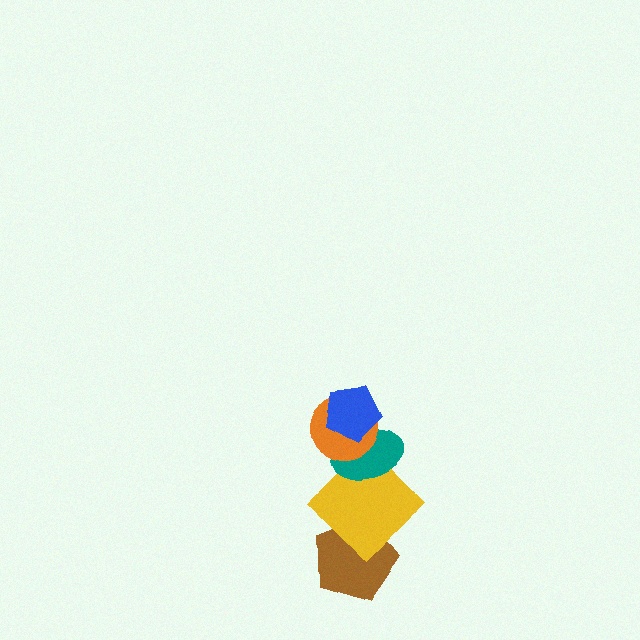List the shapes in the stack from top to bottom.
From top to bottom: the blue pentagon, the orange circle, the teal ellipse, the yellow diamond, the brown pentagon.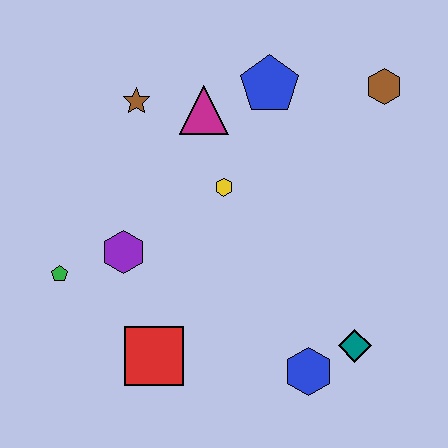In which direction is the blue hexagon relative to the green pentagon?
The blue hexagon is to the right of the green pentagon.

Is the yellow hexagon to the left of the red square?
No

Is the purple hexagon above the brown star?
No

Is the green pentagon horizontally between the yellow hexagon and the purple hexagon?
No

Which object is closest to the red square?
The purple hexagon is closest to the red square.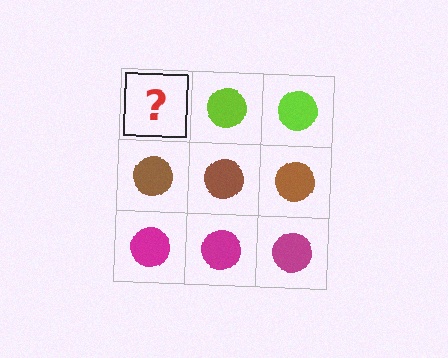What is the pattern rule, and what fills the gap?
The rule is that each row has a consistent color. The gap should be filled with a lime circle.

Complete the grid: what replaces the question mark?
The question mark should be replaced with a lime circle.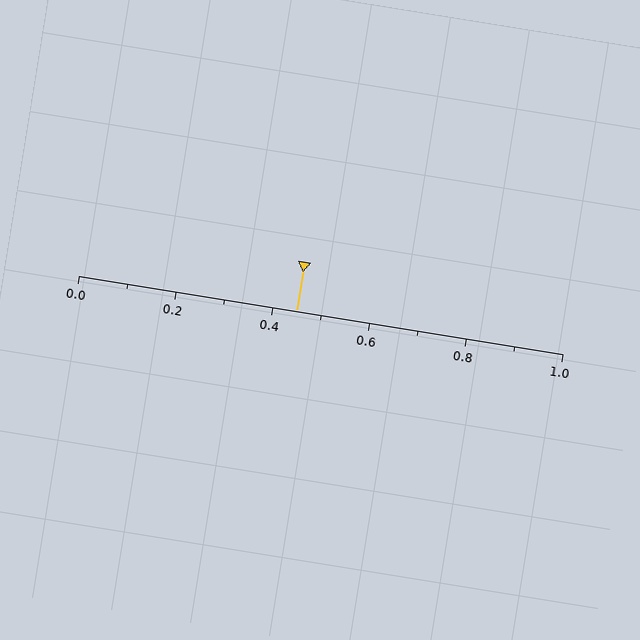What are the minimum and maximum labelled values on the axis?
The axis runs from 0.0 to 1.0.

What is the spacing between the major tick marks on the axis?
The major ticks are spaced 0.2 apart.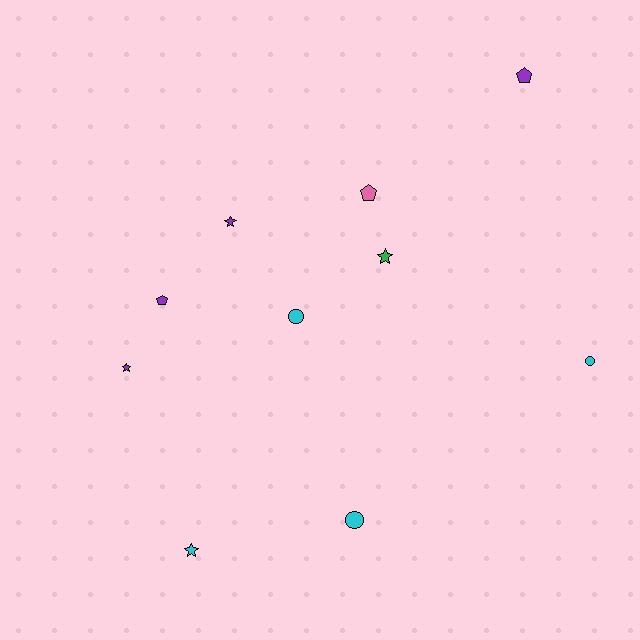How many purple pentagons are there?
There are 2 purple pentagons.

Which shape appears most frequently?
Star, with 4 objects.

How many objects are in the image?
There are 10 objects.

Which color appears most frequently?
Purple, with 4 objects.